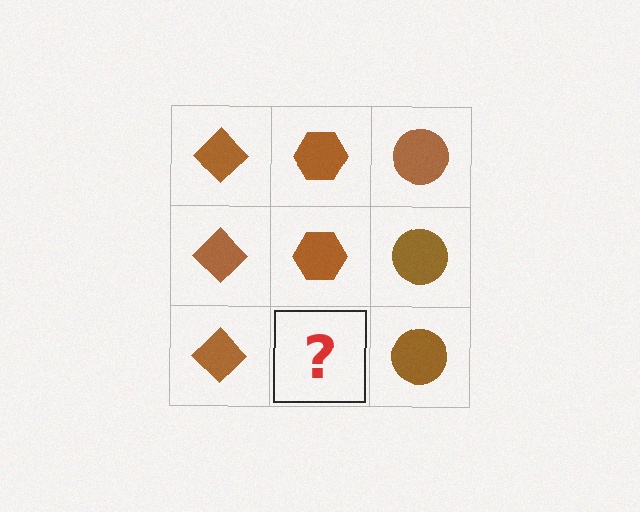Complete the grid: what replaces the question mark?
The question mark should be replaced with a brown hexagon.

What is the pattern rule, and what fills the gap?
The rule is that each column has a consistent shape. The gap should be filled with a brown hexagon.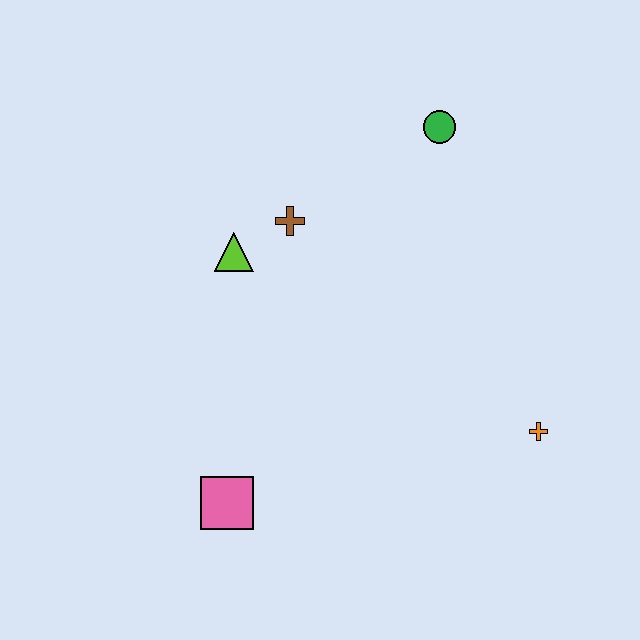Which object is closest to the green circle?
The brown cross is closest to the green circle.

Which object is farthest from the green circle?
The pink square is farthest from the green circle.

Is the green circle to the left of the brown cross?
No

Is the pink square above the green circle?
No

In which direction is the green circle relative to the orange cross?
The green circle is above the orange cross.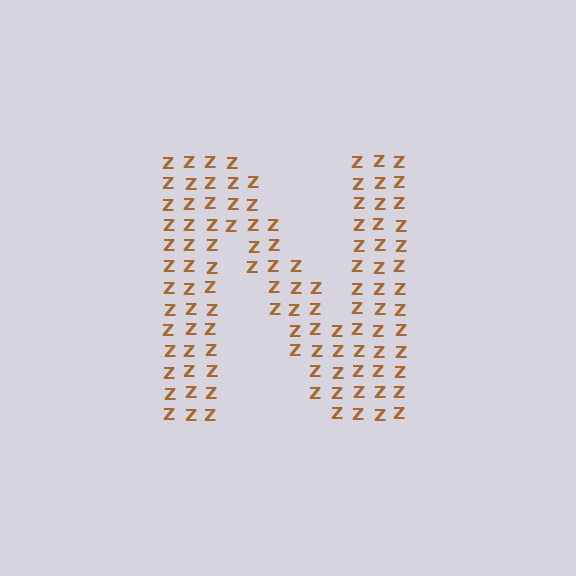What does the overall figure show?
The overall figure shows the letter N.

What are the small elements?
The small elements are letter Z's.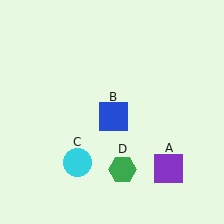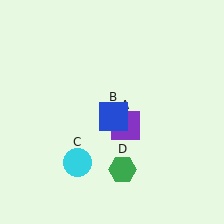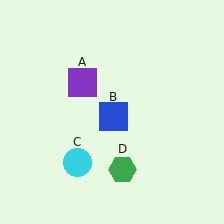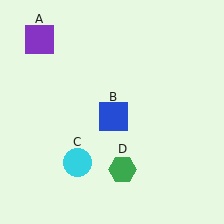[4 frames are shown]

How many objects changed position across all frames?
1 object changed position: purple square (object A).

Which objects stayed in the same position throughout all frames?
Blue square (object B) and cyan circle (object C) and green hexagon (object D) remained stationary.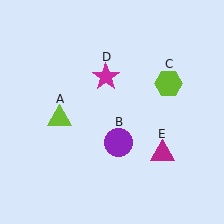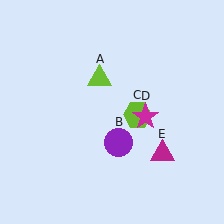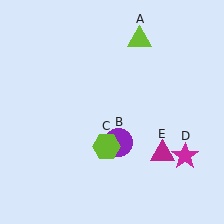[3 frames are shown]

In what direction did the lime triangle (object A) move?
The lime triangle (object A) moved up and to the right.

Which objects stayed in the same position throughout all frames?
Purple circle (object B) and magenta triangle (object E) remained stationary.